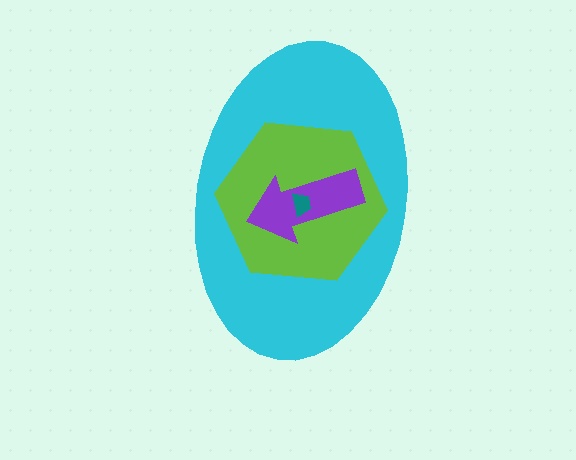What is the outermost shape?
The cyan ellipse.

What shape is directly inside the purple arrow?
The teal trapezoid.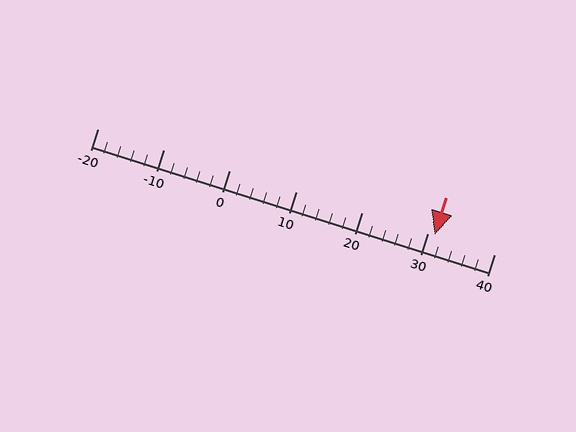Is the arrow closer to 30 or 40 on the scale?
The arrow is closer to 30.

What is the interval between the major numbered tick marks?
The major tick marks are spaced 10 units apart.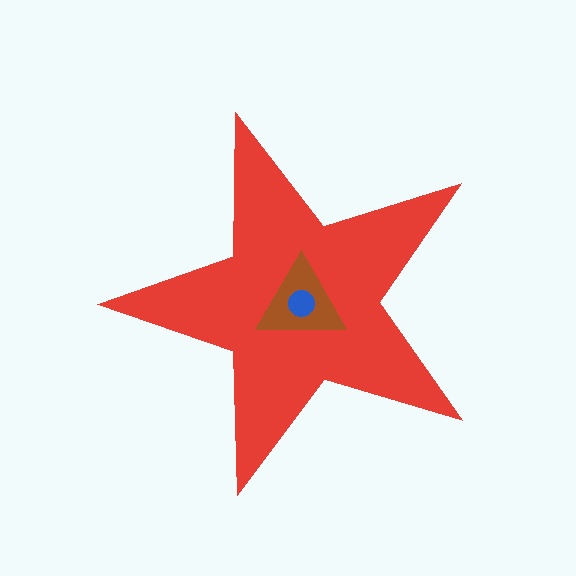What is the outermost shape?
The red star.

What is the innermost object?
The blue circle.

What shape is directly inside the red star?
The brown triangle.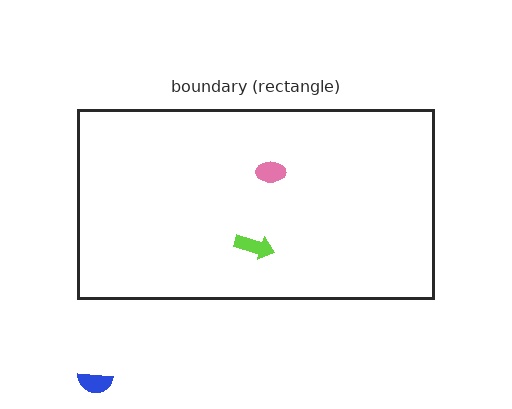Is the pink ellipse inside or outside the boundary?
Inside.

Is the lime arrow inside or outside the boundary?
Inside.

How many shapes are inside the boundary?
2 inside, 1 outside.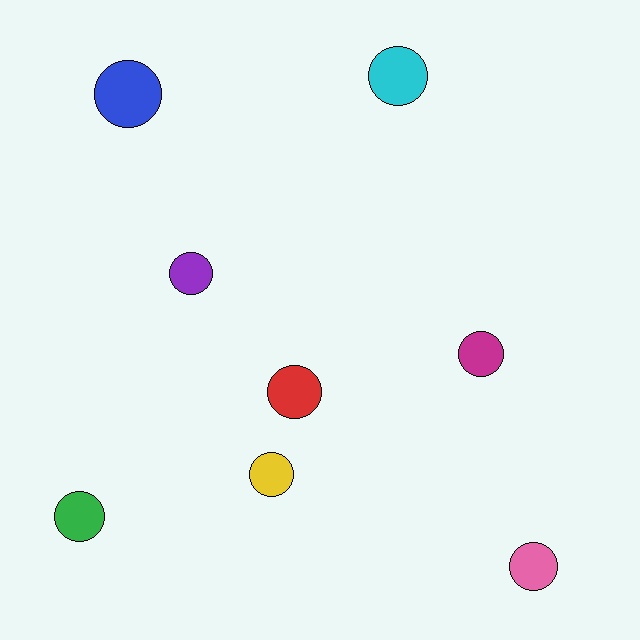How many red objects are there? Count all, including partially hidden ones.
There is 1 red object.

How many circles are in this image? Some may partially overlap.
There are 8 circles.